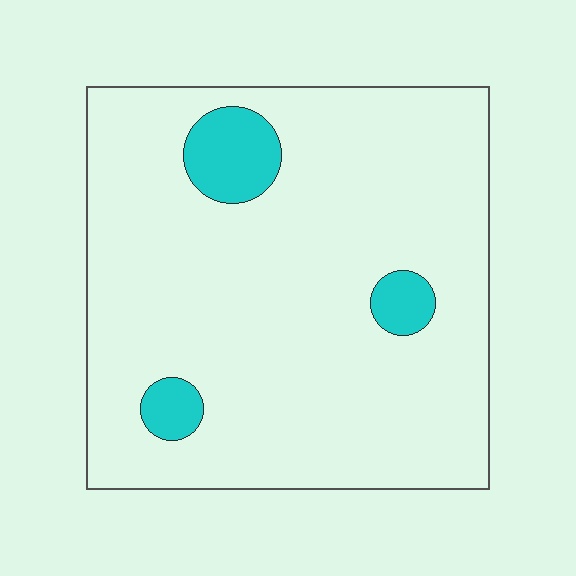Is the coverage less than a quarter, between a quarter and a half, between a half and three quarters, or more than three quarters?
Less than a quarter.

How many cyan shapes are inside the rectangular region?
3.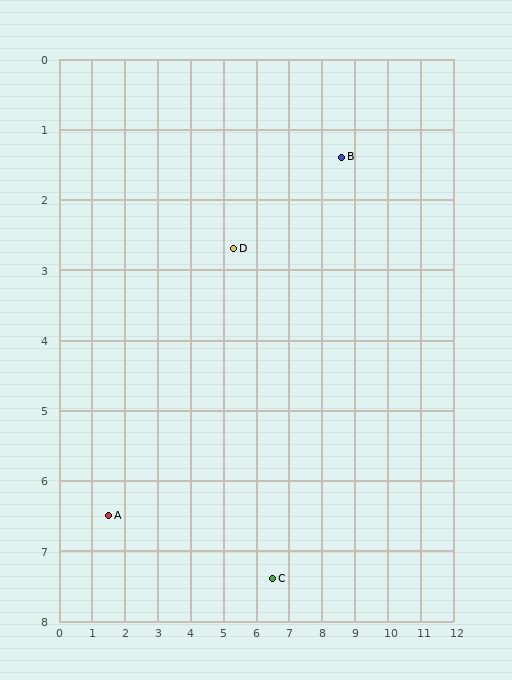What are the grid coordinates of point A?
Point A is at approximately (1.5, 6.5).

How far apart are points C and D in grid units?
Points C and D are about 4.9 grid units apart.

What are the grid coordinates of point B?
Point B is at approximately (8.6, 1.4).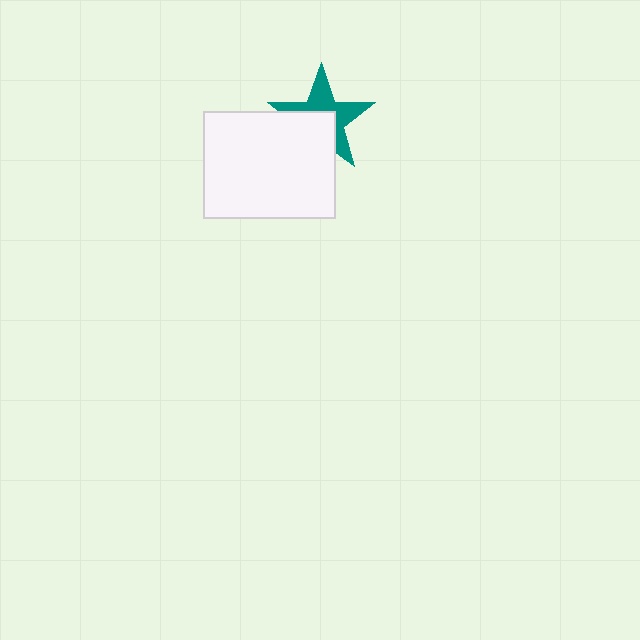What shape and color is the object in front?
The object in front is a white rectangle.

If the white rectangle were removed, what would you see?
You would see the complete teal star.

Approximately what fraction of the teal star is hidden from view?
Roughly 43% of the teal star is hidden behind the white rectangle.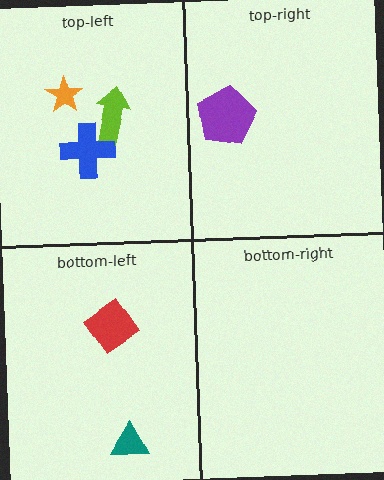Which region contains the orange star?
The top-left region.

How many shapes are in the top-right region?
1.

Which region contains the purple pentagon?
The top-right region.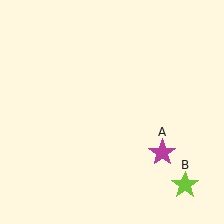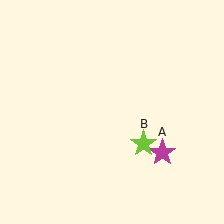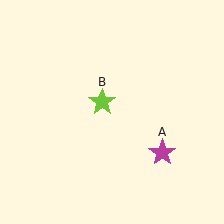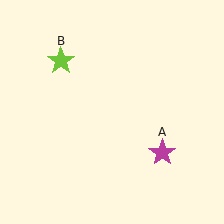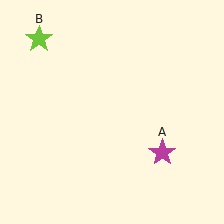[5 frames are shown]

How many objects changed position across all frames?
1 object changed position: lime star (object B).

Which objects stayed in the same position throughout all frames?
Magenta star (object A) remained stationary.